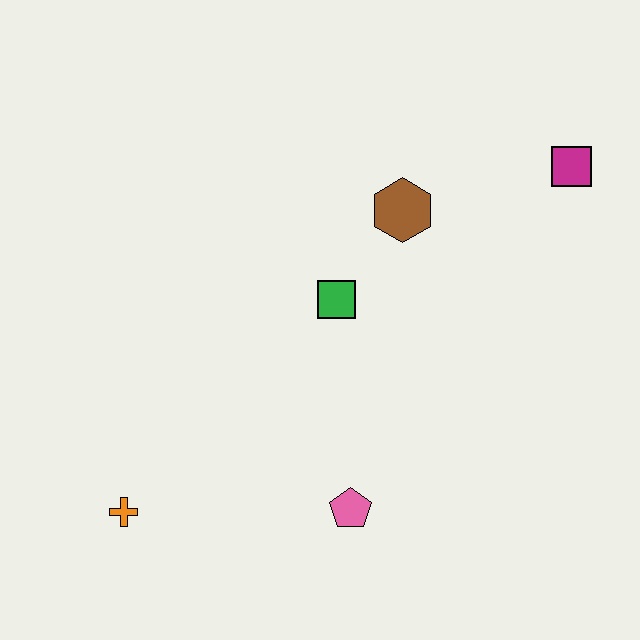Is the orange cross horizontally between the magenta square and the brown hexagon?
No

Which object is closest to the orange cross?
The pink pentagon is closest to the orange cross.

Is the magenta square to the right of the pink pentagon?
Yes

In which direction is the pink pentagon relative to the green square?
The pink pentagon is below the green square.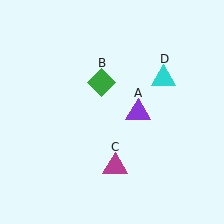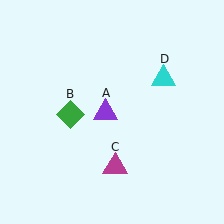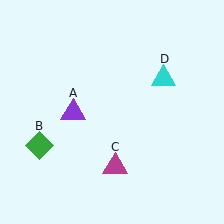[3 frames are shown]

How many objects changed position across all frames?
2 objects changed position: purple triangle (object A), green diamond (object B).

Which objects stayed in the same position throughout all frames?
Magenta triangle (object C) and cyan triangle (object D) remained stationary.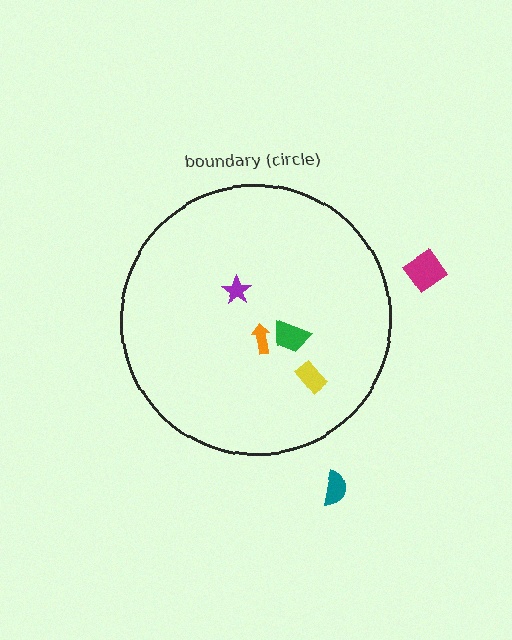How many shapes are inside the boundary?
4 inside, 2 outside.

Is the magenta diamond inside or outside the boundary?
Outside.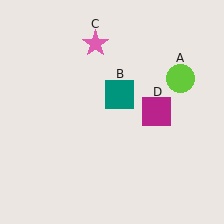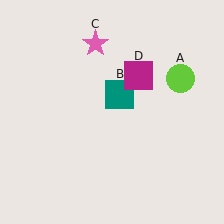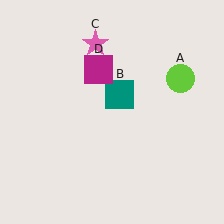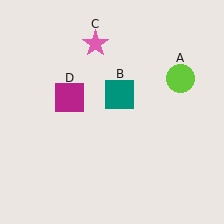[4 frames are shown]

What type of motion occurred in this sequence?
The magenta square (object D) rotated counterclockwise around the center of the scene.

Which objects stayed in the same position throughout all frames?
Lime circle (object A) and teal square (object B) and pink star (object C) remained stationary.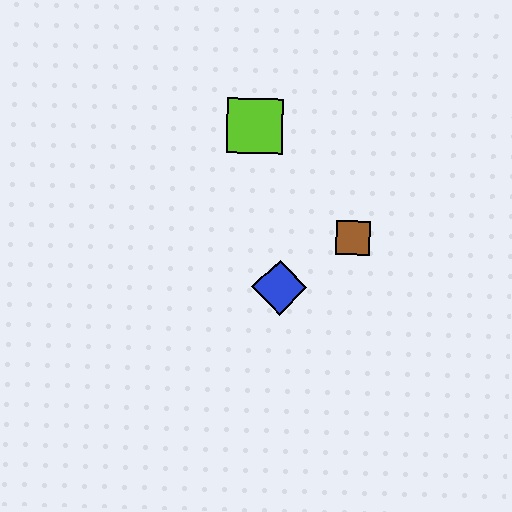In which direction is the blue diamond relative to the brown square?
The blue diamond is to the left of the brown square.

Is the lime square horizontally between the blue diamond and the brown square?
No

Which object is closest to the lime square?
The brown square is closest to the lime square.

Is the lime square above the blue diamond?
Yes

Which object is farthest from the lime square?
The blue diamond is farthest from the lime square.